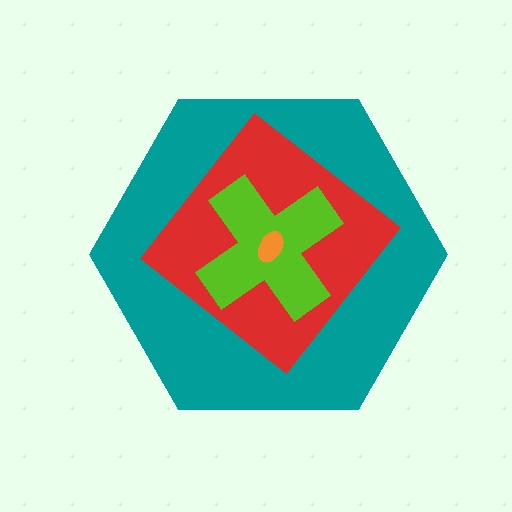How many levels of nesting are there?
4.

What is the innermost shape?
The orange ellipse.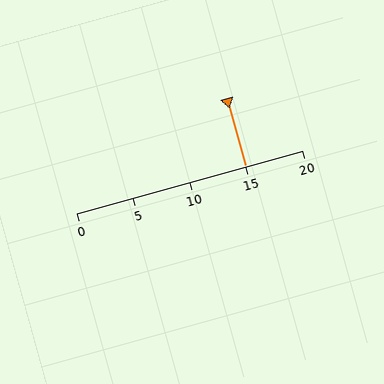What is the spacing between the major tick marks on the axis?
The major ticks are spaced 5 apart.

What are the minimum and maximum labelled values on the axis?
The axis runs from 0 to 20.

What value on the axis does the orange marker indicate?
The marker indicates approximately 15.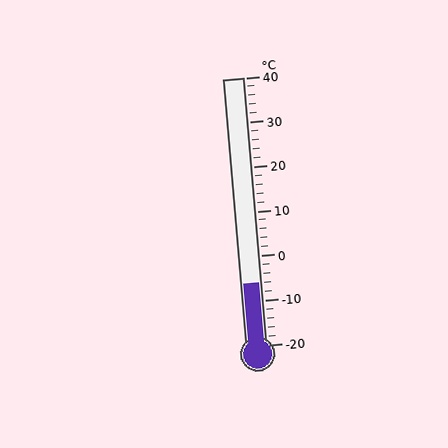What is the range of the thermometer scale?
The thermometer scale ranges from -20°C to 40°C.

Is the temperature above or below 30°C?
The temperature is below 30°C.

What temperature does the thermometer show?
The thermometer shows approximately -6°C.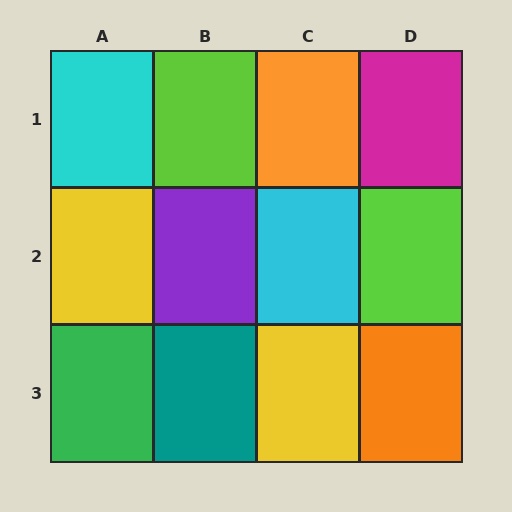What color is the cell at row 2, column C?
Cyan.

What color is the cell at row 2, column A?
Yellow.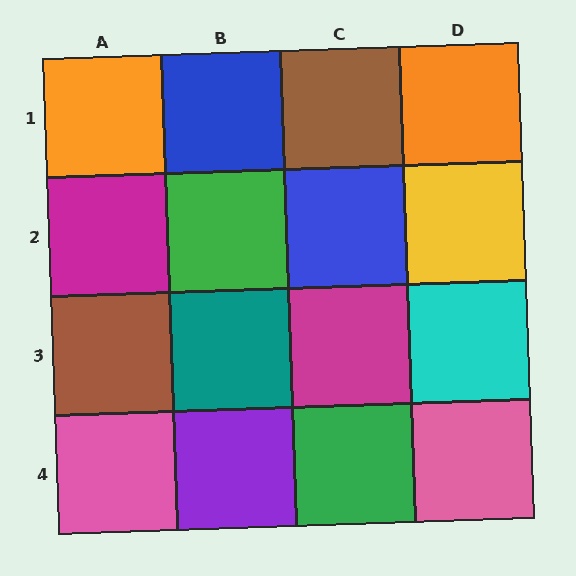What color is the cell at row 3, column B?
Teal.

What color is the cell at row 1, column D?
Orange.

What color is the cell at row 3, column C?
Magenta.